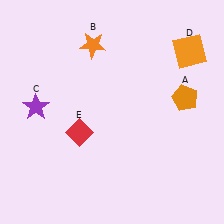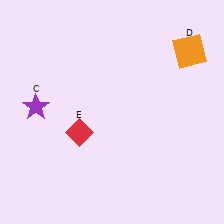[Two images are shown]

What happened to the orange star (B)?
The orange star (B) was removed in Image 2. It was in the top-left area of Image 1.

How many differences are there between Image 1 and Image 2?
There are 2 differences between the two images.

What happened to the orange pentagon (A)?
The orange pentagon (A) was removed in Image 2. It was in the top-right area of Image 1.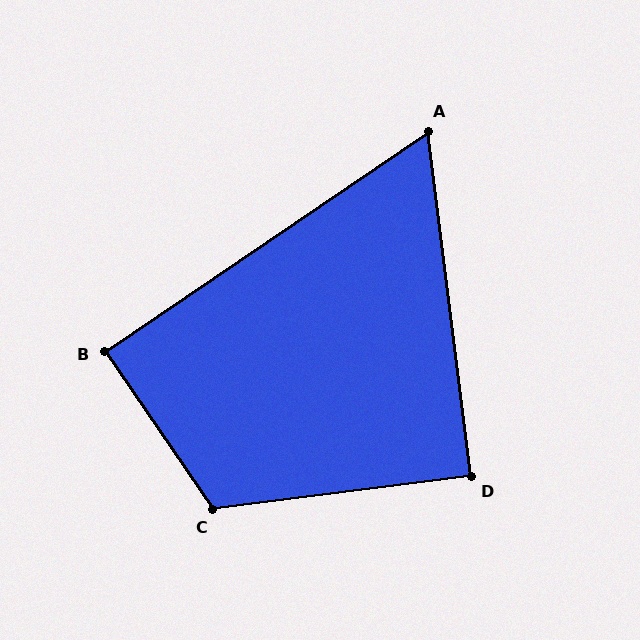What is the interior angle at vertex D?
Approximately 90 degrees (approximately right).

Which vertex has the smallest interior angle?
A, at approximately 63 degrees.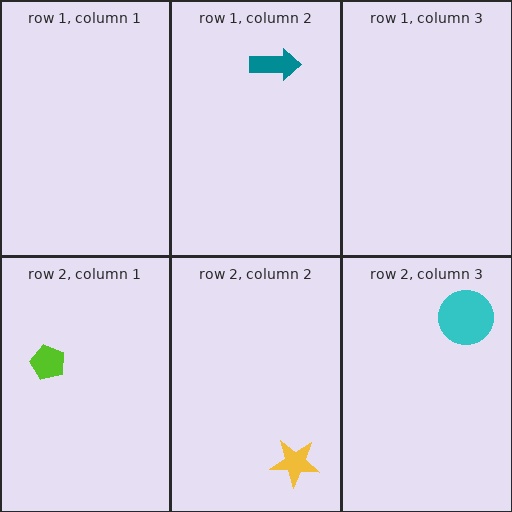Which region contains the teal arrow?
The row 1, column 2 region.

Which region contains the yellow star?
The row 2, column 2 region.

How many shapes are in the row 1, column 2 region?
1.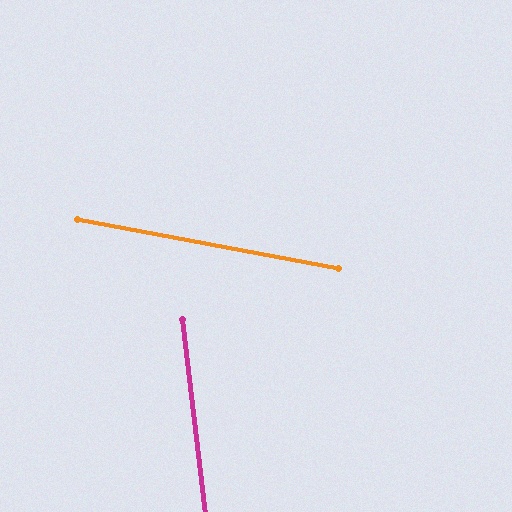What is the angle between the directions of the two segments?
Approximately 73 degrees.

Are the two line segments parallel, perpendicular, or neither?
Neither parallel nor perpendicular — they differ by about 73°.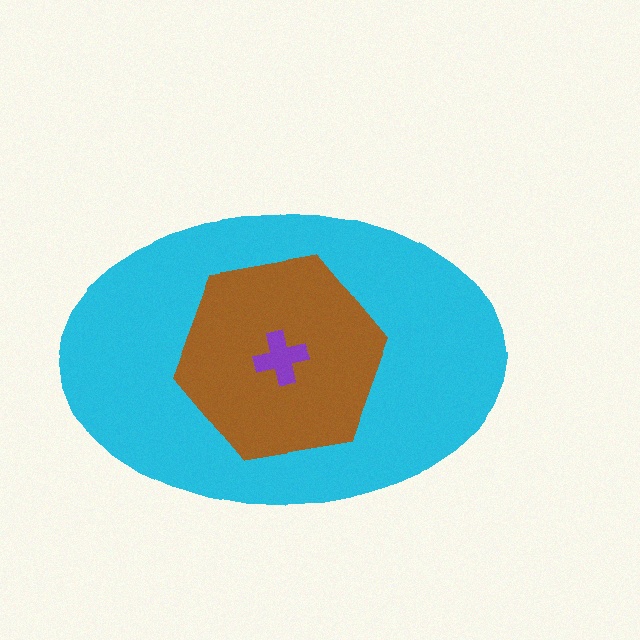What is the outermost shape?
The cyan ellipse.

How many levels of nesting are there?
3.